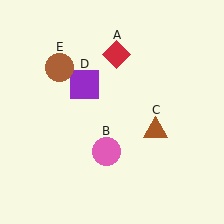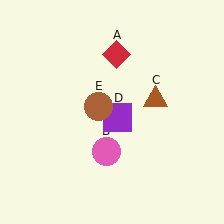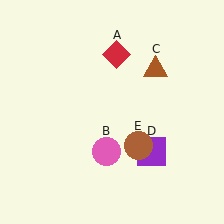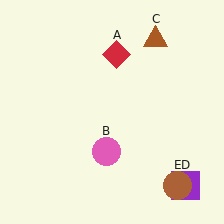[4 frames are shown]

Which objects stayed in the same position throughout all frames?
Red diamond (object A) and pink circle (object B) remained stationary.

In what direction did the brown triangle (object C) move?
The brown triangle (object C) moved up.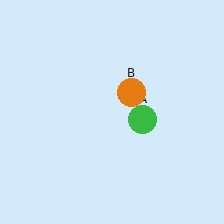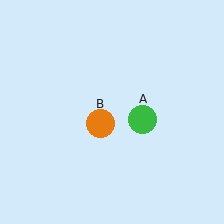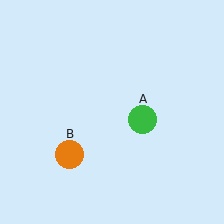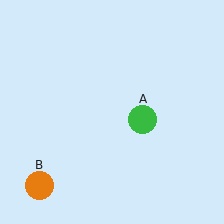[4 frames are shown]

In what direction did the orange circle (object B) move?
The orange circle (object B) moved down and to the left.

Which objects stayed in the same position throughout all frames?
Green circle (object A) remained stationary.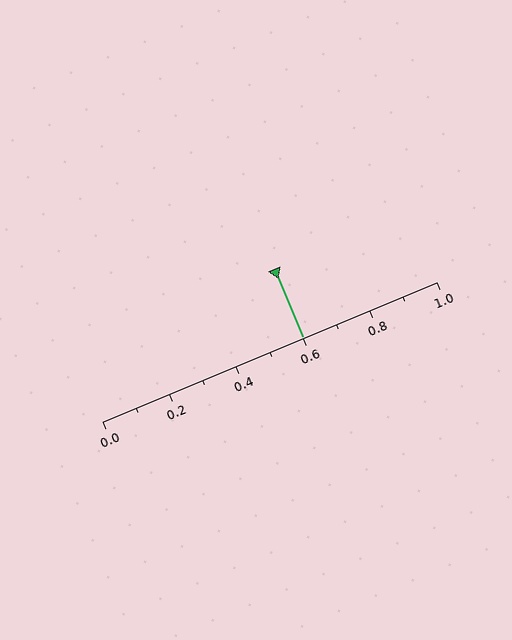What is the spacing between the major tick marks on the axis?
The major ticks are spaced 0.2 apart.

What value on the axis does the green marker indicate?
The marker indicates approximately 0.6.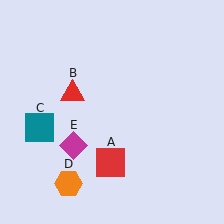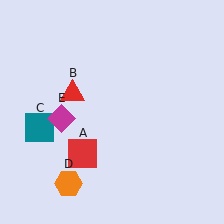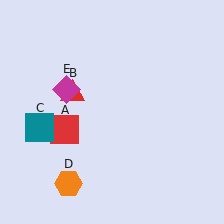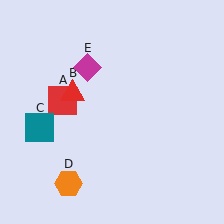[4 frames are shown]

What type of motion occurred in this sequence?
The red square (object A), magenta diamond (object E) rotated clockwise around the center of the scene.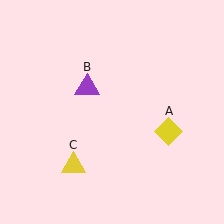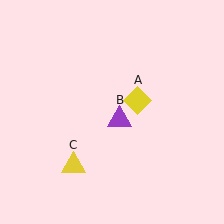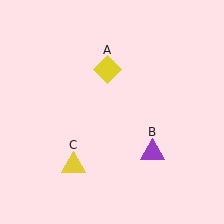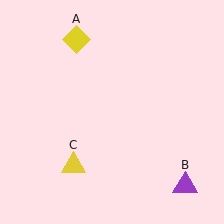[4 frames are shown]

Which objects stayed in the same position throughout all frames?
Yellow triangle (object C) remained stationary.